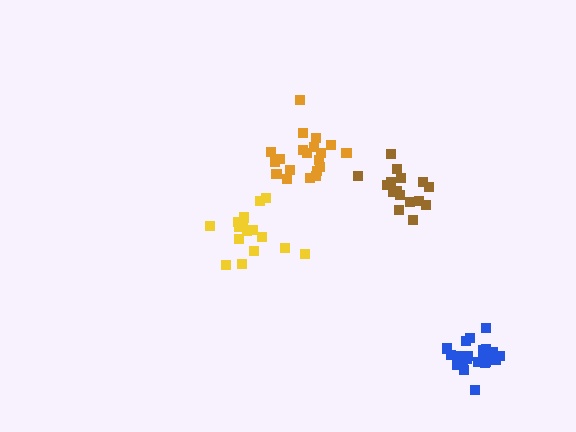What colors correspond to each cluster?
The clusters are colored: yellow, blue, orange, brown.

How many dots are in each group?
Group 1: 16 dots, Group 2: 21 dots, Group 3: 20 dots, Group 4: 16 dots (73 total).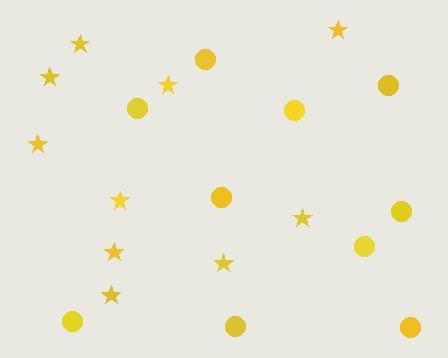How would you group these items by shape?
There are 2 groups: one group of circles (10) and one group of stars (10).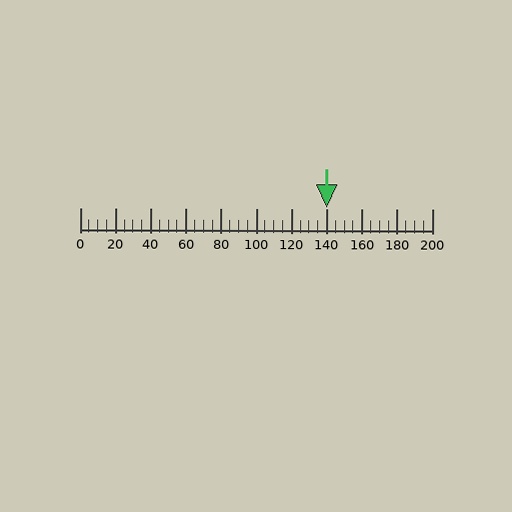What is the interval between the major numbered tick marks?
The major tick marks are spaced 20 units apart.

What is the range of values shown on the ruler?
The ruler shows values from 0 to 200.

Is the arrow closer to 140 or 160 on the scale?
The arrow is closer to 140.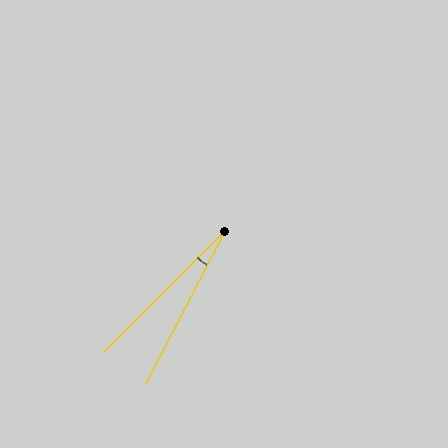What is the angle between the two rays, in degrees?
Approximately 18 degrees.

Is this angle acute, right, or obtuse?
It is acute.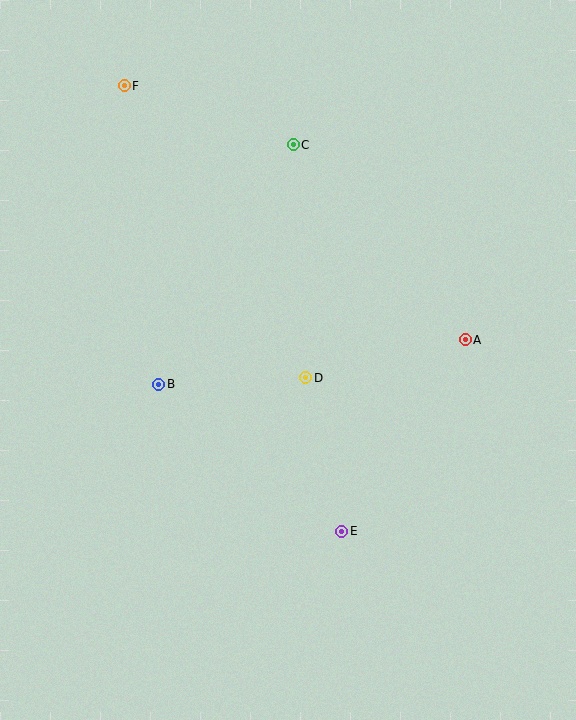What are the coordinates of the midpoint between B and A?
The midpoint between B and A is at (312, 362).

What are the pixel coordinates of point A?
Point A is at (465, 340).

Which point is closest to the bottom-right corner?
Point E is closest to the bottom-right corner.